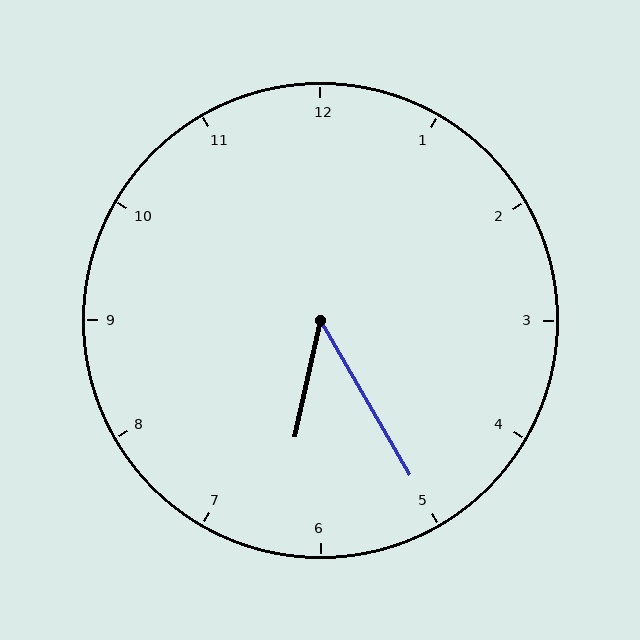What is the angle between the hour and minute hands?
Approximately 42 degrees.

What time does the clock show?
6:25.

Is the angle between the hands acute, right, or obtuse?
It is acute.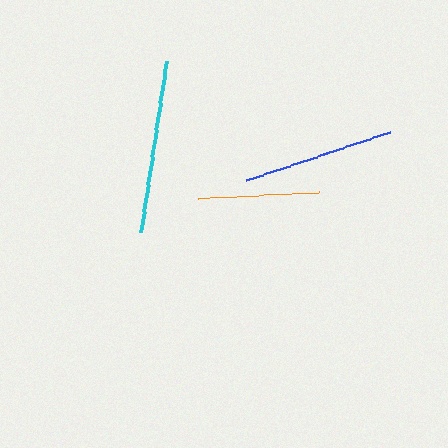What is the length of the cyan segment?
The cyan segment is approximately 173 pixels long.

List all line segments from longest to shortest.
From longest to shortest: cyan, blue, orange.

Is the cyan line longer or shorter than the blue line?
The cyan line is longer than the blue line.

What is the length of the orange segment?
The orange segment is approximately 121 pixels long.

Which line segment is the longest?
The cyan line is the longest at approximately 173 pixels.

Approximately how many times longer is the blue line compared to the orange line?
The blue line is approximately 1.3 times the length of the orange line.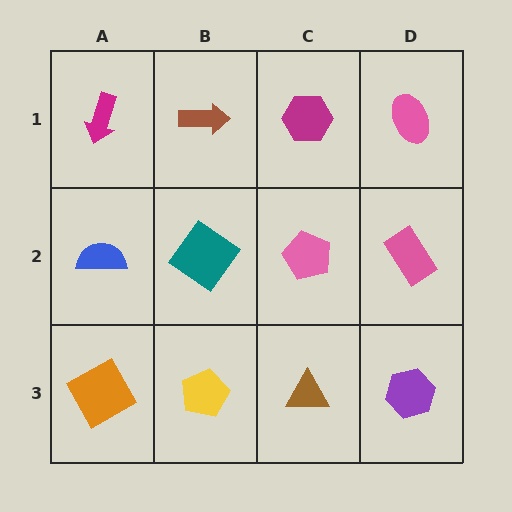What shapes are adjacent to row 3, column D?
A pink rectangle (row 2, column D), a brown triangle (row 3, column C).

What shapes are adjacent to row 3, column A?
A blue semicircle (row 2, column A), a yellow pentagon (row 3, column B).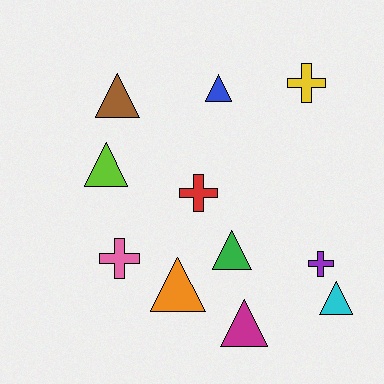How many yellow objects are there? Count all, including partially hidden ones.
There is 1 yellow object.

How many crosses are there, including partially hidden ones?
There are 4 crosses.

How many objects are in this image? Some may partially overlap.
There are 11 objects.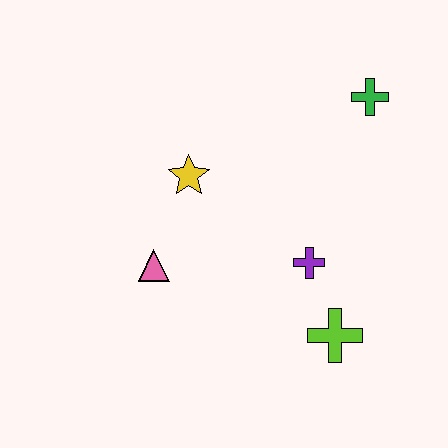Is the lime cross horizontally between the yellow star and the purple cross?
No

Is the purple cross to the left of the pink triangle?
No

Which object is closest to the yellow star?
The pink triangle is closest to the yellow star.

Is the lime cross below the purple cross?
Yes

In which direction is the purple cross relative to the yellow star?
The purple cross is to the right of the yellow star.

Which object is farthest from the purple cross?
The green cross is farthest from the purple cross.